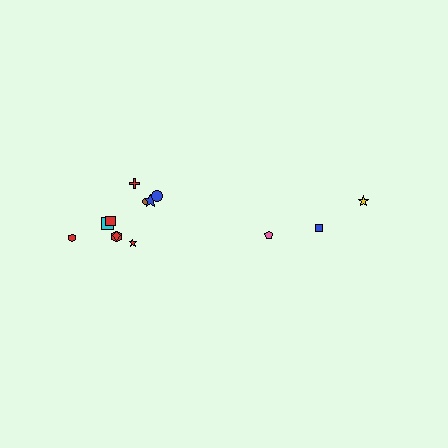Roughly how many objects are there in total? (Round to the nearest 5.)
Roughly 15 objects in total.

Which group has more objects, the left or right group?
The left group.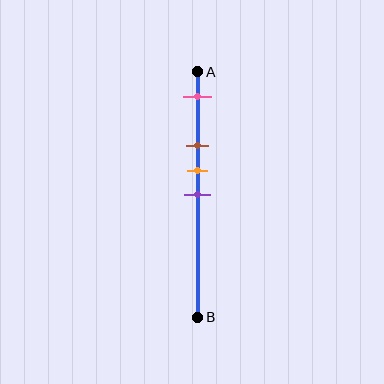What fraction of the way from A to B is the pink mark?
The pink mark is approximately 10% (0.1) of the way from A to B.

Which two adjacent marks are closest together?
The orange and purple marks are the closest adjacent pair.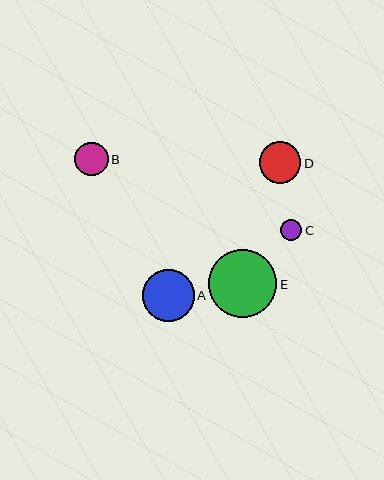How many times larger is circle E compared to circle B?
Circle E is approximately 2.0 times the size of circle B.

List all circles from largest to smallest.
From largest to smallest: E, A, D, B, C.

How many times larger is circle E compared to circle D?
Circle E is approximately 1.6 times the size of circle D.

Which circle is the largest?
Circle E is the largest with a size of approximately 68 pixels.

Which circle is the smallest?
Circle C is the smallest with a size of approximately 21 pixels.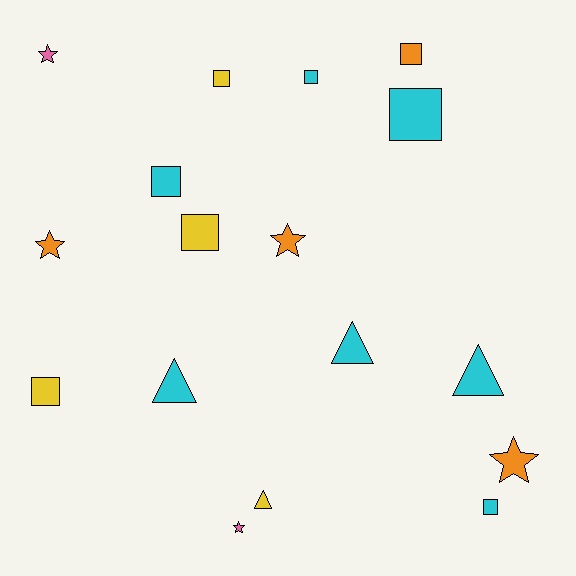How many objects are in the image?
There are 17 objects.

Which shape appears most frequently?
Square, with 8 objects.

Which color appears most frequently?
Cyan, with 7 objects.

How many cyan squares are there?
There are 4 cyan squares.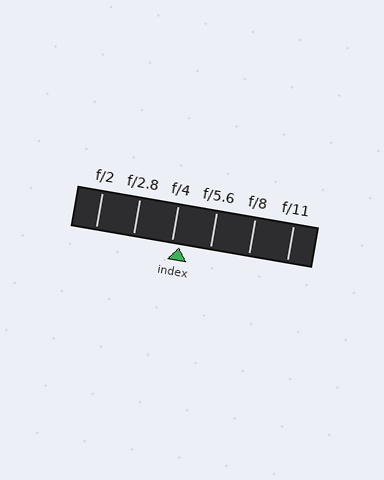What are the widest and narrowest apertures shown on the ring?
The widest aperture shown is f/2 and the narrowest is f/11.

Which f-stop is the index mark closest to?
The index mark is closest to f/4.